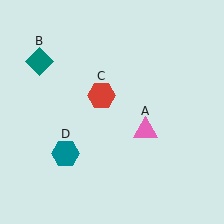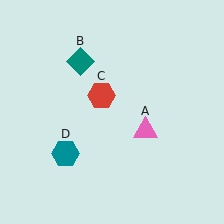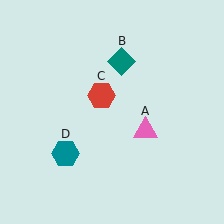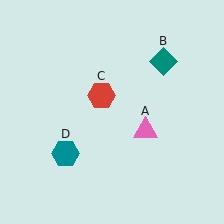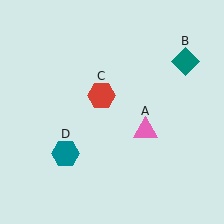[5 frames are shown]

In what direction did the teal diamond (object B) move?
The teal diamond (object B) moved right.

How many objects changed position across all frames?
1 object changed position: teal diamond (object B).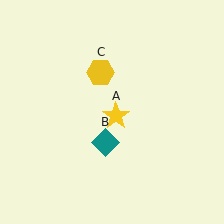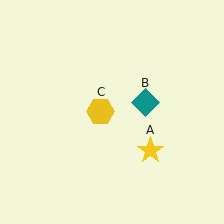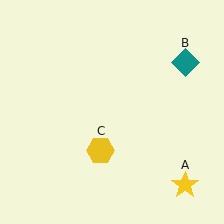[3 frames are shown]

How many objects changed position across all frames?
3 objects changed position: yellow star (object A), teal diamond (object B), yellow hexagon (object C).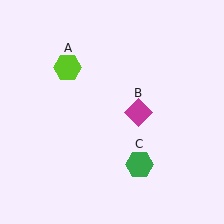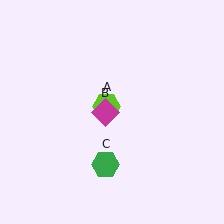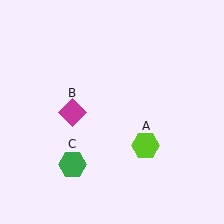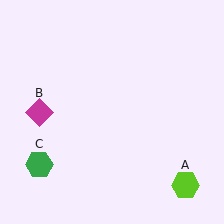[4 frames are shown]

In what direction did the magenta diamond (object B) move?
The magenta diamond (object B) moved left.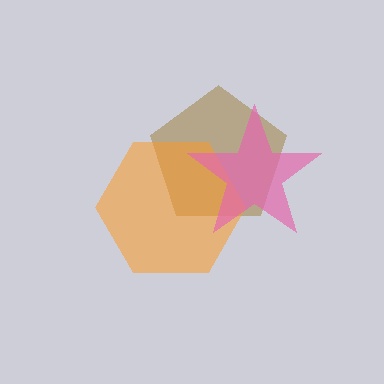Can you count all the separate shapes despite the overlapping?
Yes, there are 3 separate shapes.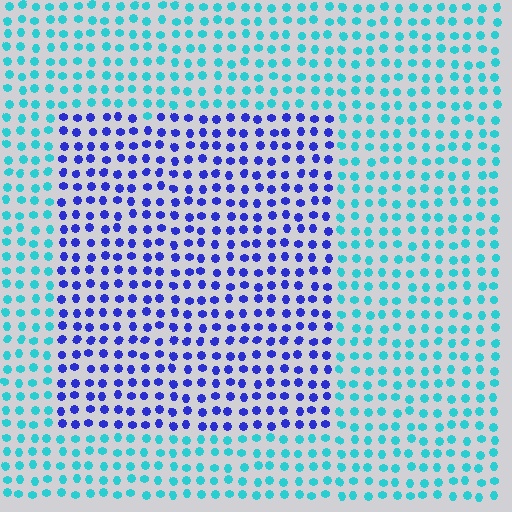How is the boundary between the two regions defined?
The boundary is defined purely by a slight shift in hue (about 58 degrees). Spacing, size, and orientation are identical on both sides.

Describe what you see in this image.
The image is filled with small cyan elements in a uniform arrangement. A rectangle-shaped region is visible where the elements are tinted to a slightly different hue, forming a subtle color boundary.